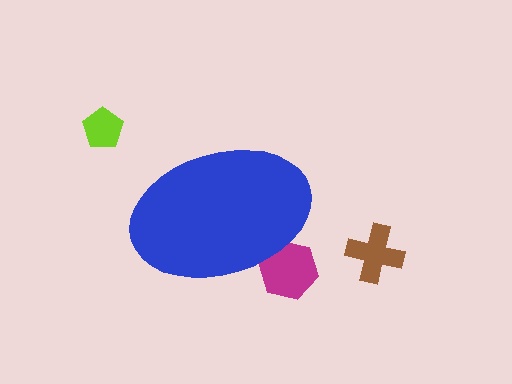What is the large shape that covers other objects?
A blue ellipse.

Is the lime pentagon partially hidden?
No, the lime pentagon is fully visible.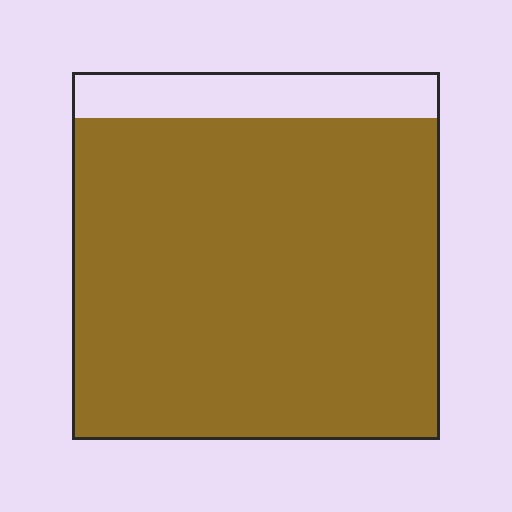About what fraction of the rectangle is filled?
About seven eighths (7/8).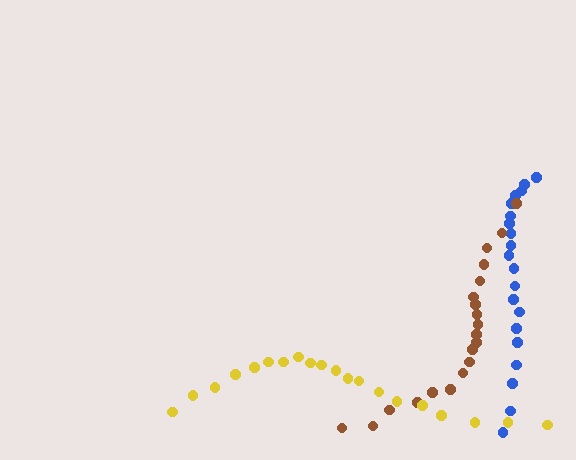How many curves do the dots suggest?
There are 3 distinct paths.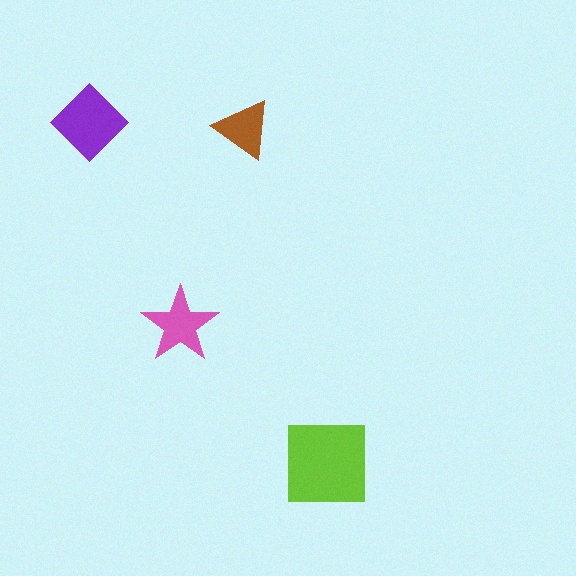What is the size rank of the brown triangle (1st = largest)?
4th.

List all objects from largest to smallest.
The lime square, the purple diamond, the pink star, the brown triangle.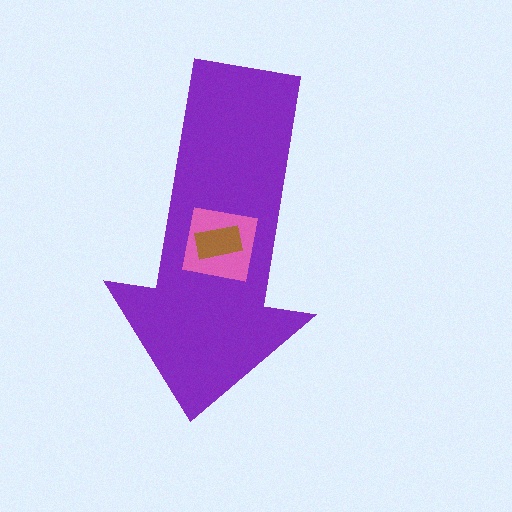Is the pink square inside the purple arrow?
Yes.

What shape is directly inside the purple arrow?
The pink square.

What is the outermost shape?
The purple arrow.